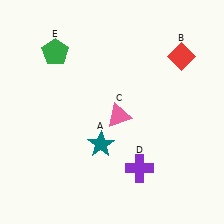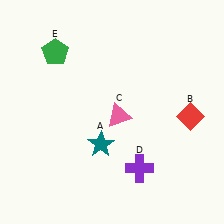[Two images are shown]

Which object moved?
The red diamond (B) moved down.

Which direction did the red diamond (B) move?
The red diamond (B) moved down.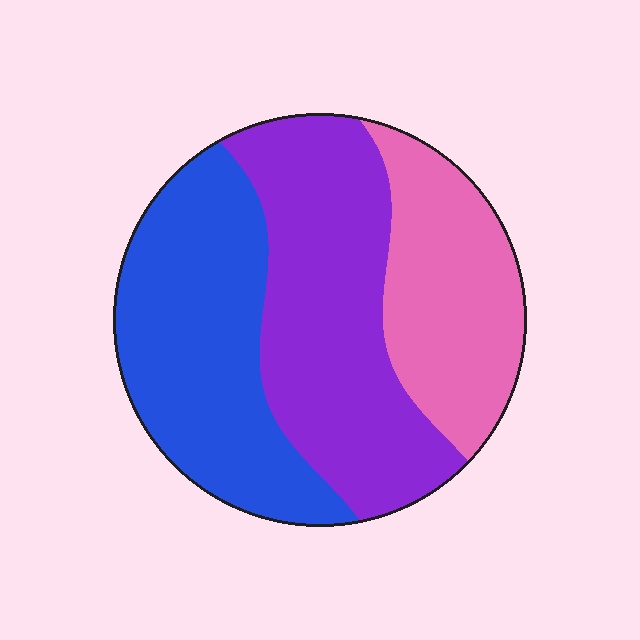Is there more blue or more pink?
Blue.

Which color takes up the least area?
Pink, at roughly 25%.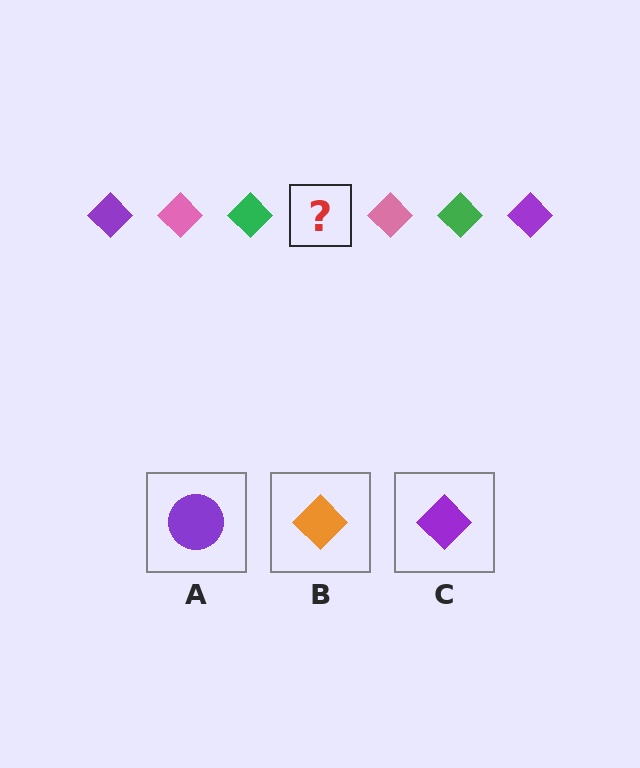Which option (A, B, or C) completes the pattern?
C.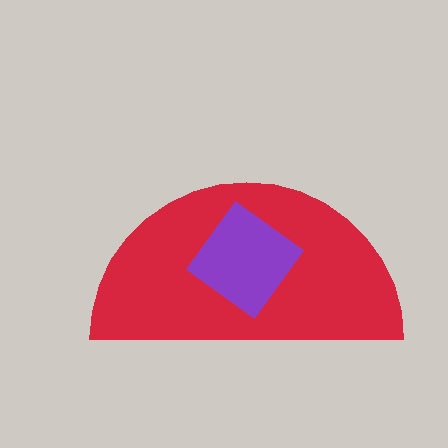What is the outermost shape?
The red semicircle.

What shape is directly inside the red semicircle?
The purple diamond.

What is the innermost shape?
The purple diamond.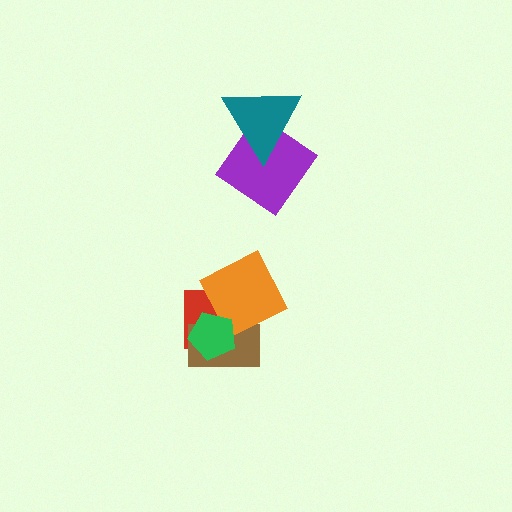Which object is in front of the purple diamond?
The teal triangle is in front of the purple diamond.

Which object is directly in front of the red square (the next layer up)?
The brown rectangle is directly in front of the red square.